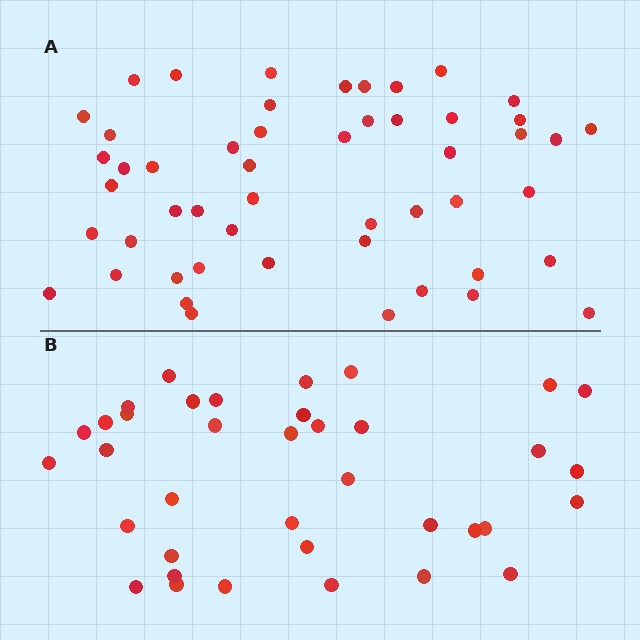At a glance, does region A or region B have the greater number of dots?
Region A (the top region) has more dots.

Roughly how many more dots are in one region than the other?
Region A has approximately 15 more dots than region B.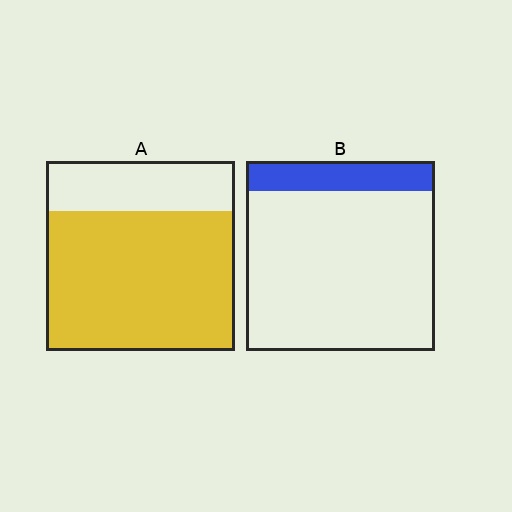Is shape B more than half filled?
No.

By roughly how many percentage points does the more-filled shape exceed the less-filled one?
By roughly 60 percentage points (A over B).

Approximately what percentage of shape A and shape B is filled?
A is approximately 75% and B is approximately 15%.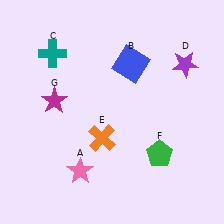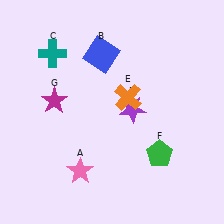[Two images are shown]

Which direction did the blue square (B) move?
The blue square (B) moved left.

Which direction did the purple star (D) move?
The purple star (D) moved left.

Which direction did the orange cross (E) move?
The orange cross (E) moved up.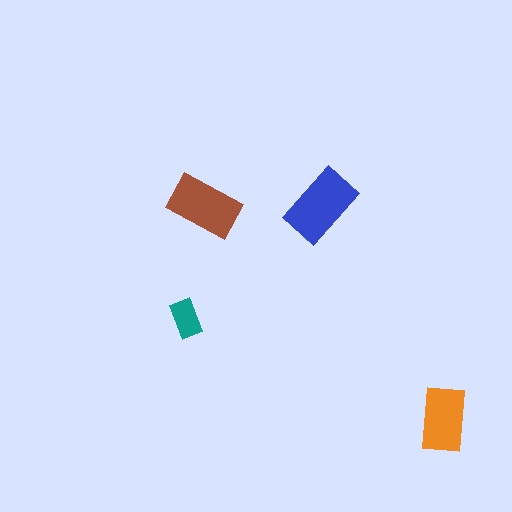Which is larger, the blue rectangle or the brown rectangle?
The blue one.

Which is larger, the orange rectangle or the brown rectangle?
The brown one.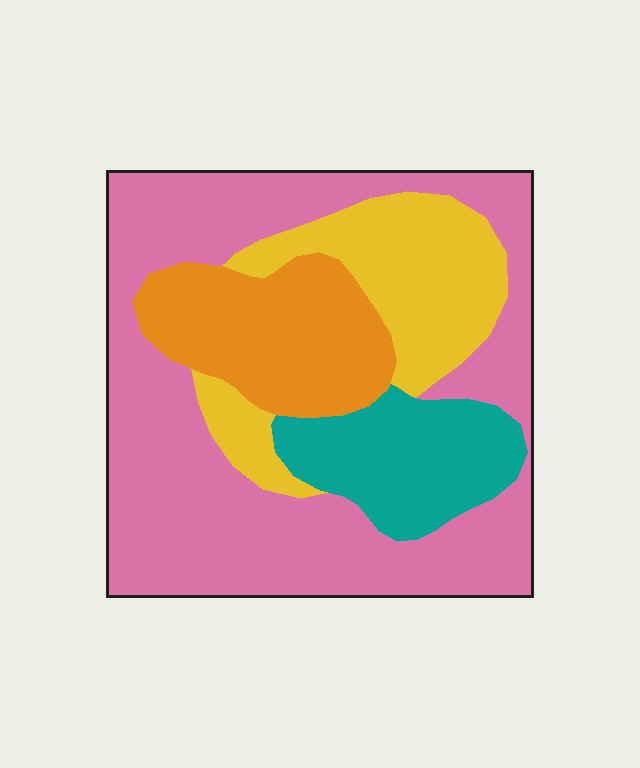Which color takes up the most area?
Pink, at roughly 50%.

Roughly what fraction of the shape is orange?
Orange takes up about one sixth (1/6) of the shape.